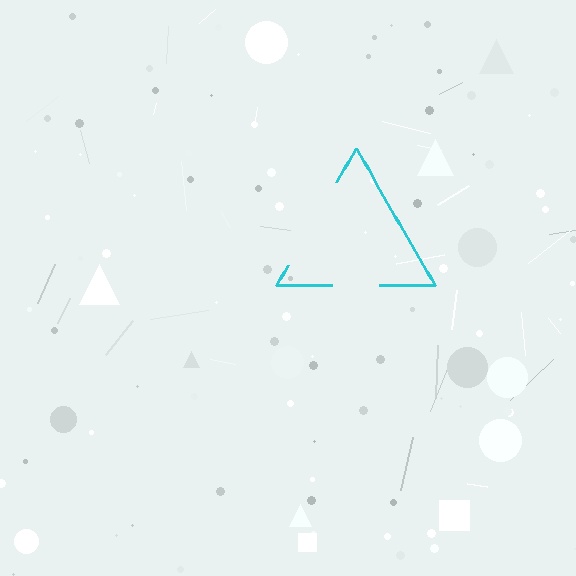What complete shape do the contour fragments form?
The contour fragments form a triangle.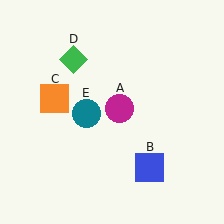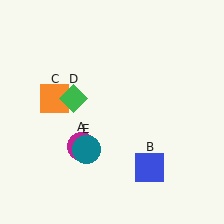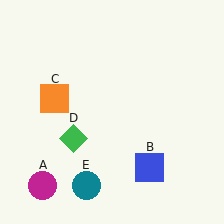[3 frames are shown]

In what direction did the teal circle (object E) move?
The teal circle (object E) moved down.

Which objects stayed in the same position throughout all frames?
Blue square (object B) and orange square (object C) remained stationary.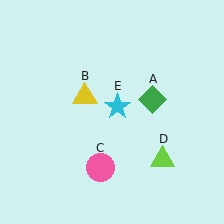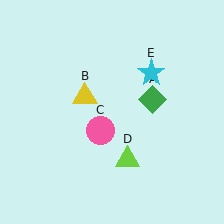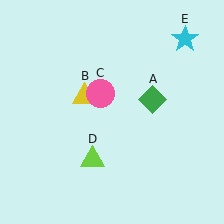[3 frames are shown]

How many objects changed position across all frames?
3 objects changed position: pink circle (object C), lime triangle (object D), cyan star (object E).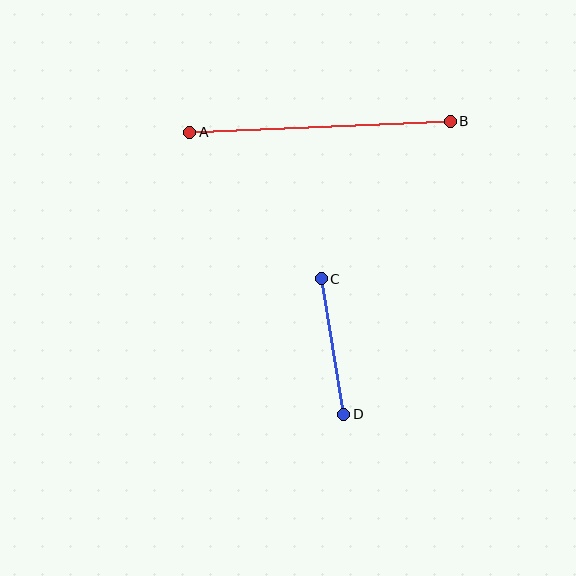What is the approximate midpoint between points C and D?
The midpoint is at approximately (332, 347) pixels.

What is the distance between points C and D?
The distance is approximately 137 pixels.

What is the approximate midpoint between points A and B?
The midpoint is at approximately (320, 127) pixels.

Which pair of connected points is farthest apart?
Points A and B are farthest apart.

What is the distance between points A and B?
The distance is approximately 261 pixels.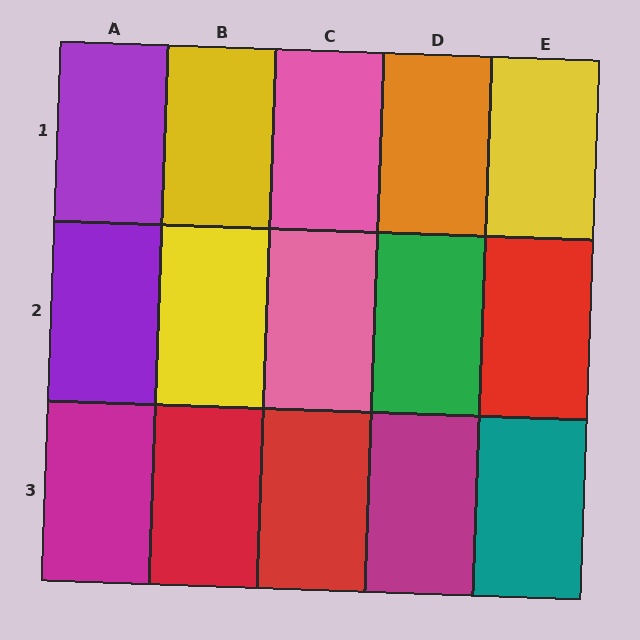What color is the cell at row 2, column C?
Pink.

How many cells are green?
1 cell is green.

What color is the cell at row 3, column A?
Magenta.